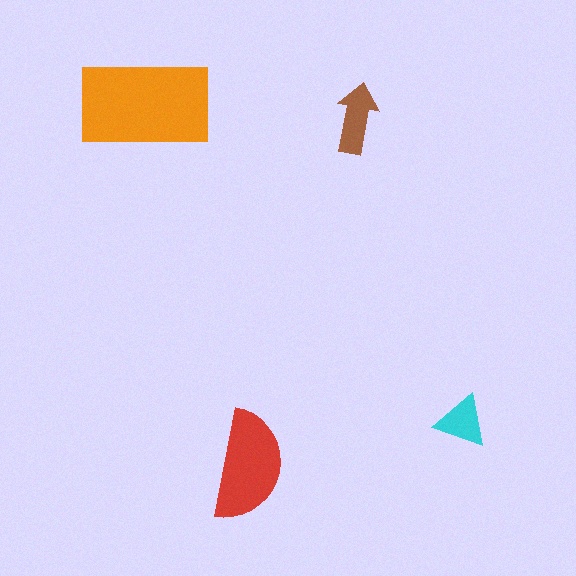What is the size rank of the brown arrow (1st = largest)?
3rd.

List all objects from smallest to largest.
The cyan triangle, the brown arrow, the red semicircle, the orange rectangle.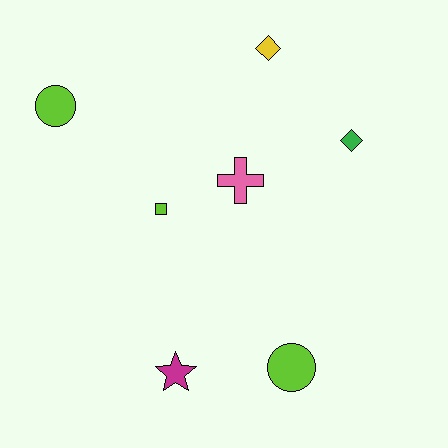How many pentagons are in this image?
There are no pentagons.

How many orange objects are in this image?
There are no orange objects.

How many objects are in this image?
There are 7 objects.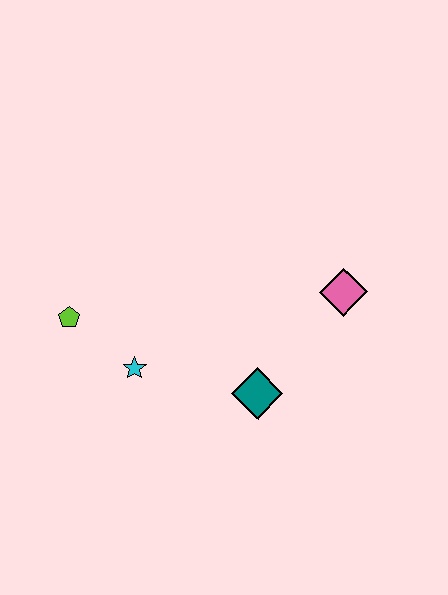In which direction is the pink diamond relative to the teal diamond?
The pink diamond is above the teal diamond.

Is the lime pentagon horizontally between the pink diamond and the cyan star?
No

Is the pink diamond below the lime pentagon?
No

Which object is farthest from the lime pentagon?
The pink diamond is farthest from the lime pentagon.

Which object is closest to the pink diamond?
The teal diamond is closest to the pink diamond.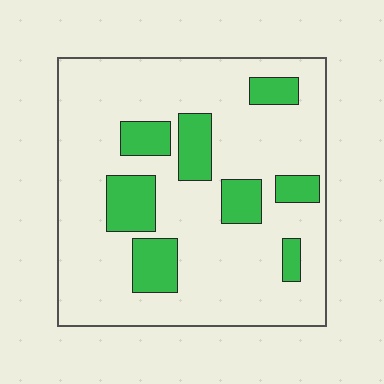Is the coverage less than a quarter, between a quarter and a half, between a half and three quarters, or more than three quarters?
Less than a quarter.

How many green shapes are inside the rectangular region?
8.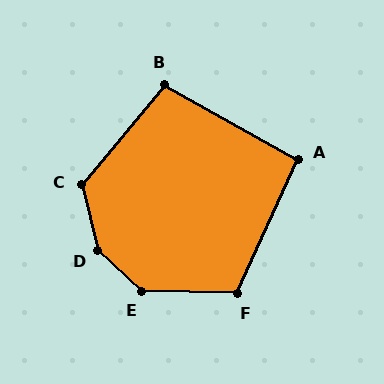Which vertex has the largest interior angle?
D, at approximately 147 degrees.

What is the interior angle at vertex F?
Approximately 113 degrees (obtuse).